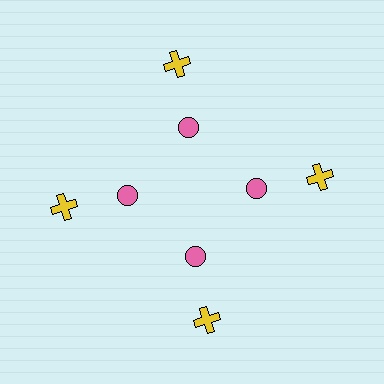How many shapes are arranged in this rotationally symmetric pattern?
There are 8 shapes, arranged in 4 groups of 2.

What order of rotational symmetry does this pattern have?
This pattern has 4-fold rotational symmetry.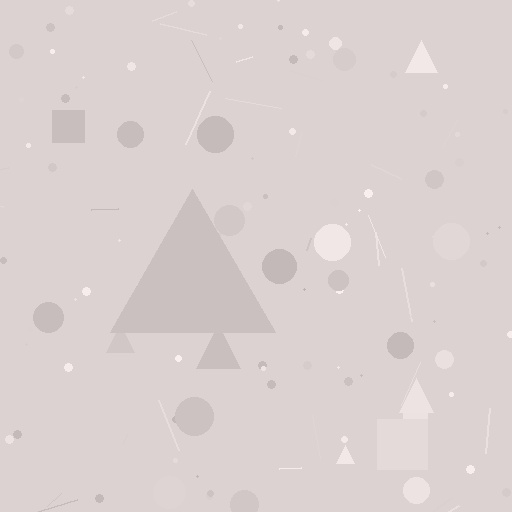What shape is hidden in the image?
A triangle is hidden in the image.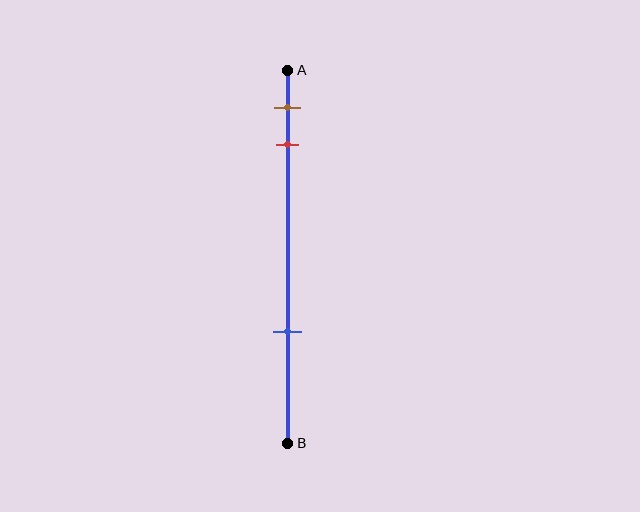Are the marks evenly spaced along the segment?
No, the marks are not evenly spaced.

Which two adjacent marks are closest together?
The brown and red marks are the closest adjacent pair.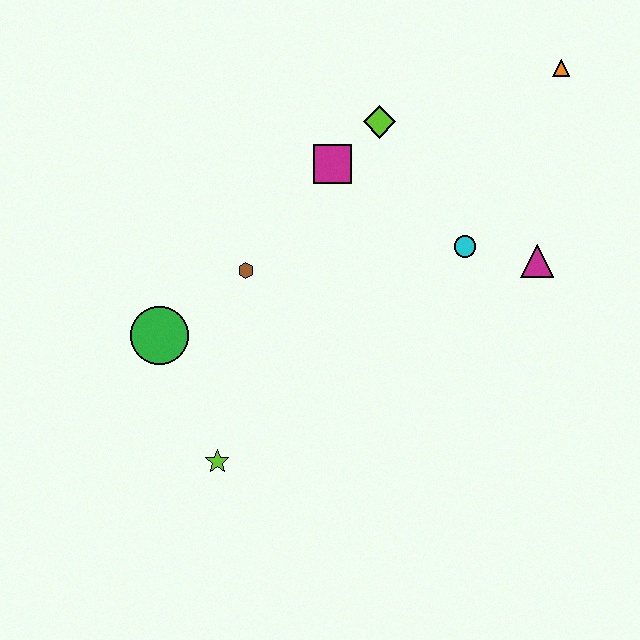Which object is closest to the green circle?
The brown hexagon is closest to the green circle.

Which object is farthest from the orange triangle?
The lime star is farthest from the orange triangle.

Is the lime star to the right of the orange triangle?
No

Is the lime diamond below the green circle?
No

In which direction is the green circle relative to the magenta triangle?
The green circle is to the left of the magenta triangle.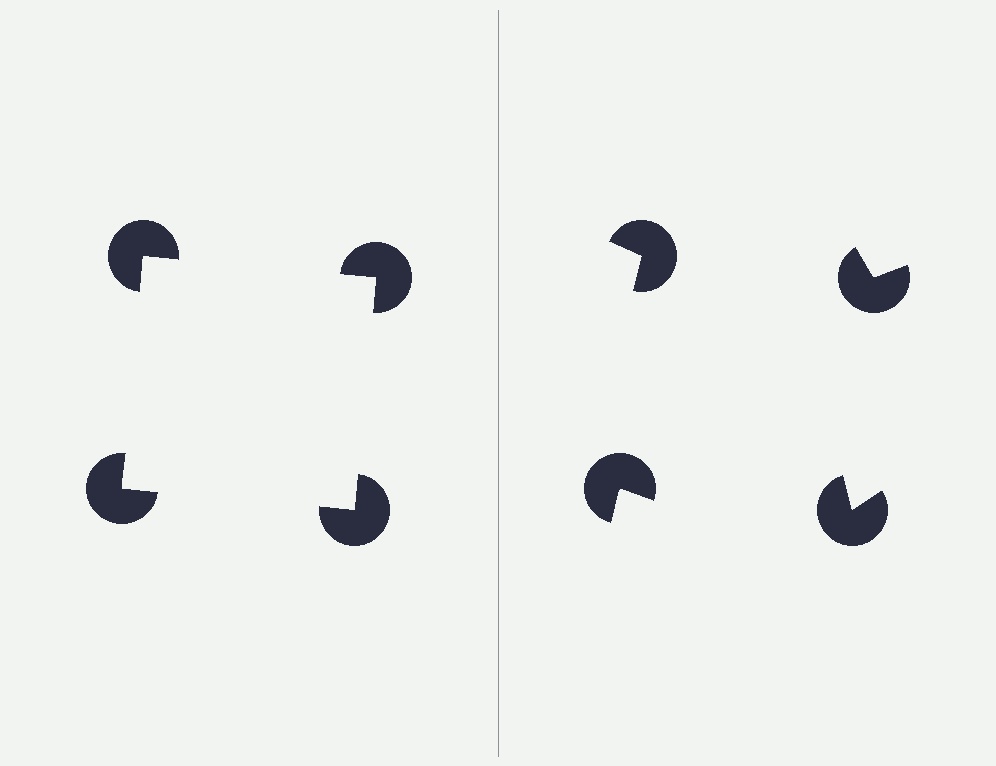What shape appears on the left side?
An illusory square.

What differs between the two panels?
The pac-man discs are positioned identically on both sides; only the wedge orientations differ. On the left they align to a square; on the right they are misaligned.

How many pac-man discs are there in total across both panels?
8 — 4 on each side.